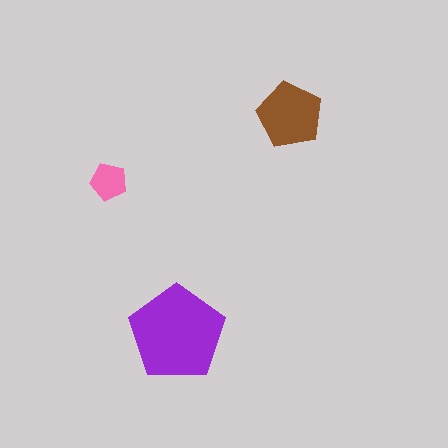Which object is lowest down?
The purple pentagon is bottommost.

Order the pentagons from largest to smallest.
the purple one, the brown one, the pink one.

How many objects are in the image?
There are 3 objects in the image.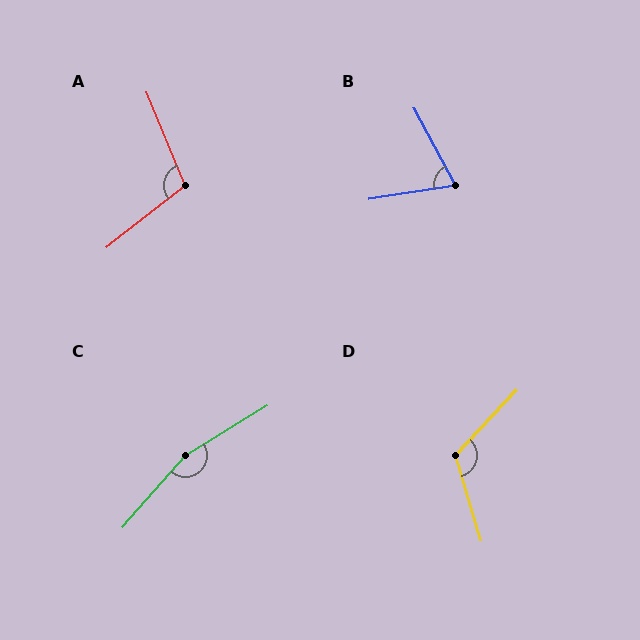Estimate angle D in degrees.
Approximately 120 degrees.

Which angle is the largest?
C, at approximately 163 degrees.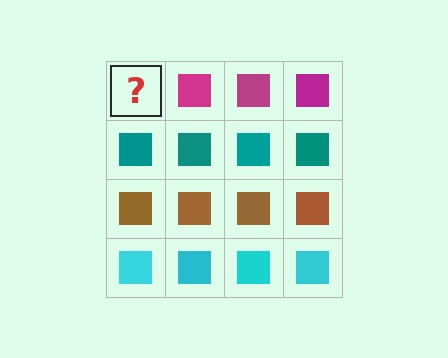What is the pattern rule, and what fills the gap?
The rule is that each row has a consistent color. The gap should be filled with a magenta square.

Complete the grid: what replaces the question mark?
The question mark should be replaced with a magenta square.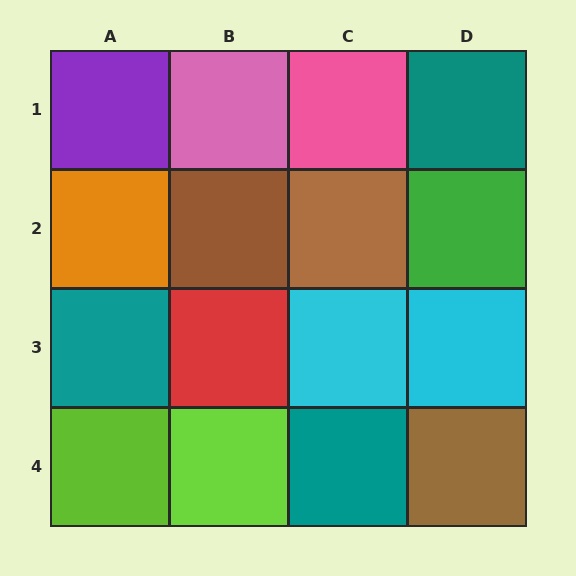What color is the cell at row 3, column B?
Red.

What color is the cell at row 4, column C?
Teal.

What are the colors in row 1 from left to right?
Purple, pink, pink, teal.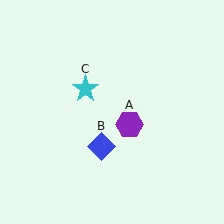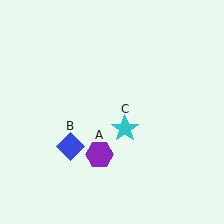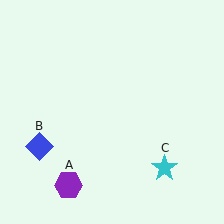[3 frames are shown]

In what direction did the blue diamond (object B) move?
The blue diamond (object B) moved left.